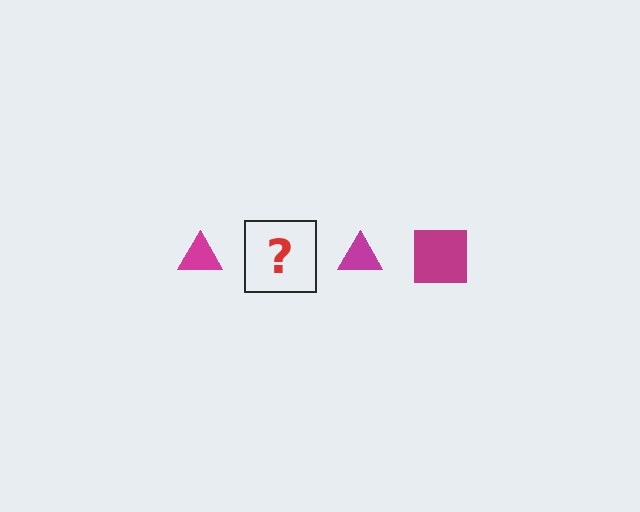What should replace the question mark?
The question mark should be replaced with a magenta square.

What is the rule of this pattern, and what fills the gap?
The rule is that the pattern cycles through triangle, square shapes in magenta. The gap should be filled with a magenta square.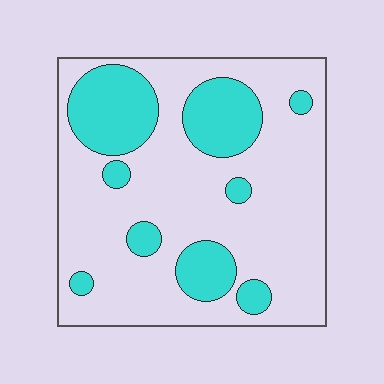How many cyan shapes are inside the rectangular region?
9.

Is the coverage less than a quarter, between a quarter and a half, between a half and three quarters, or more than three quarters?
Between a quarter and a half.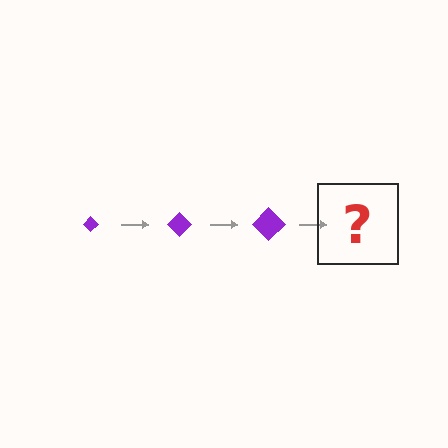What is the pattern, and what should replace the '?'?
The pattern is that the diamond gets progressively larger each step. The '?' should be a purple diamond, larger than the previous one.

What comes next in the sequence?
The next element should be a purple diamond, larger than the previous one.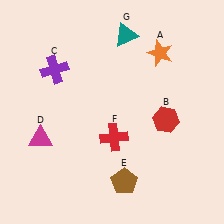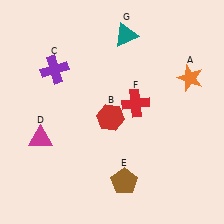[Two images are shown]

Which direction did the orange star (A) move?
The orange star (A) moved right.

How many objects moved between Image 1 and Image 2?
3 objects moved between the two images.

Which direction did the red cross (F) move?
The red cross (F) moved up.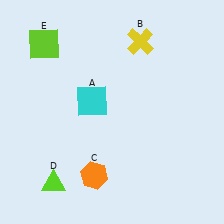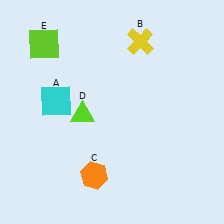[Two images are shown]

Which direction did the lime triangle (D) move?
The lime triangle (D) moved up.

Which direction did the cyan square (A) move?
The cyan square (A) moved left.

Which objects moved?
The objects that moved are: the cyan square (A), the lime triangle (D).